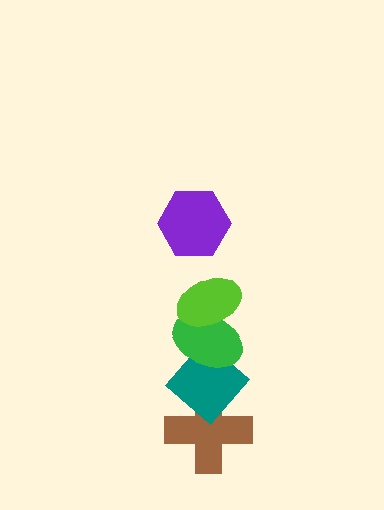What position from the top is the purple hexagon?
The purple hexagon is 1st from the top.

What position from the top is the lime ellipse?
The lime ellipse is 2nd from the top.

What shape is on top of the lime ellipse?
The purple hexagon is on top of the lime ellipse.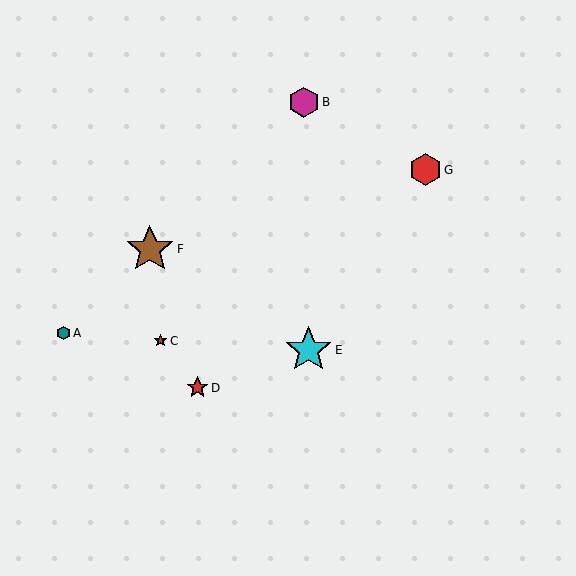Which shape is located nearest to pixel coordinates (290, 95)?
The magenta hexagon (labeled B) at (304, 102) is nearest to that location.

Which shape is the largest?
The brown star (labeled F) is the largest.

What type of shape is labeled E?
Shape E is a cyan star.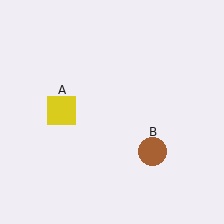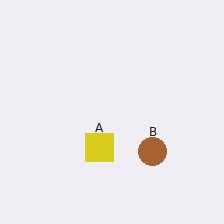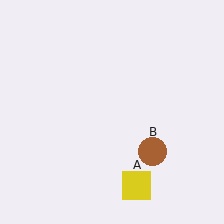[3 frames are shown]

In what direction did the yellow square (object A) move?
The yellow square (object A) moved down and to the right.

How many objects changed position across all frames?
1 object changed position: yellow square (object A).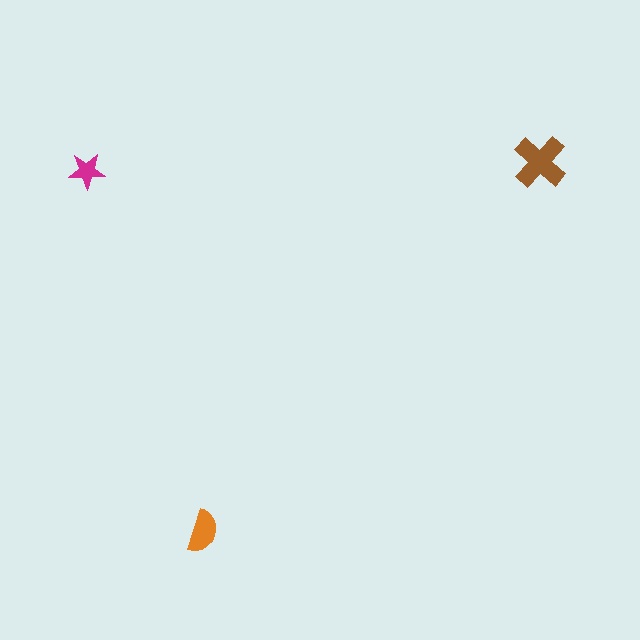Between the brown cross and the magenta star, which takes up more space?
The brown cross.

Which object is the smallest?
The magenta star.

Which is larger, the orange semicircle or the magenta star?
The orange semicircle.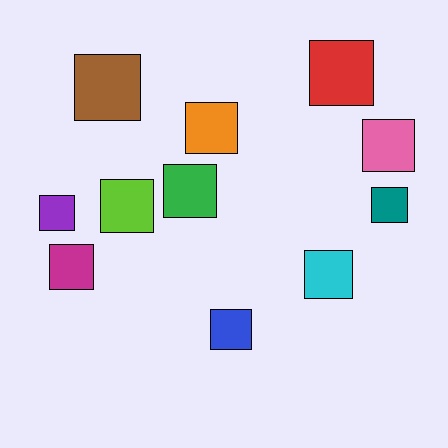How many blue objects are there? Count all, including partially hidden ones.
There is 1 blue object.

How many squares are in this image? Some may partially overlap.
There are 11 squares.